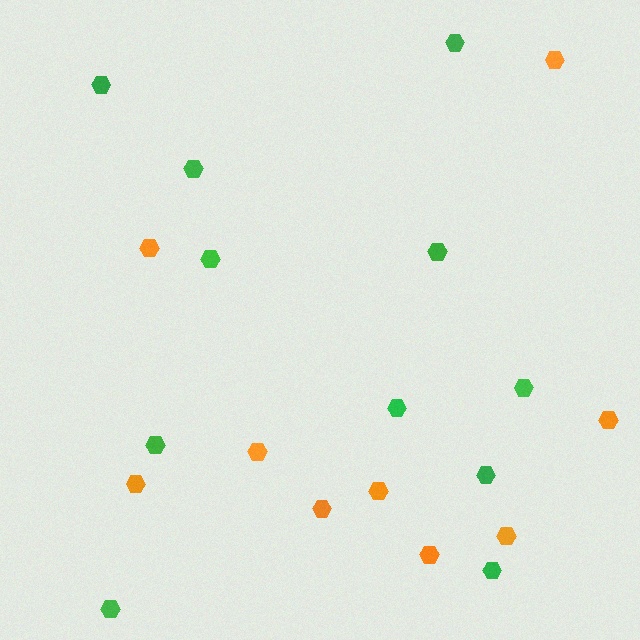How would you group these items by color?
There are 2 groups: one group of orange hexagons (9) and one group of green hexagons (11).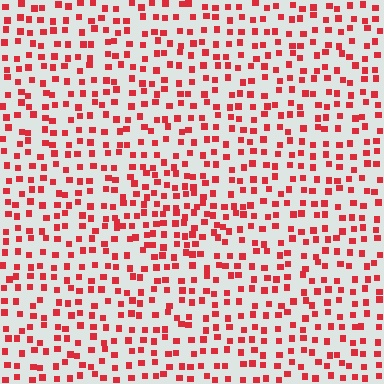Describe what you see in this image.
The image contains small red elements arranged at two different densities. A diamond-shaped region is visible where the elements are more densely packed than the surrounding area.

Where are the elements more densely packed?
The elements are more densely packed inside the diamond boundary.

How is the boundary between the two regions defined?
The boundary is defined by a change in element density (approximately 1.5x ratio). All elements are the same color, size, and shape.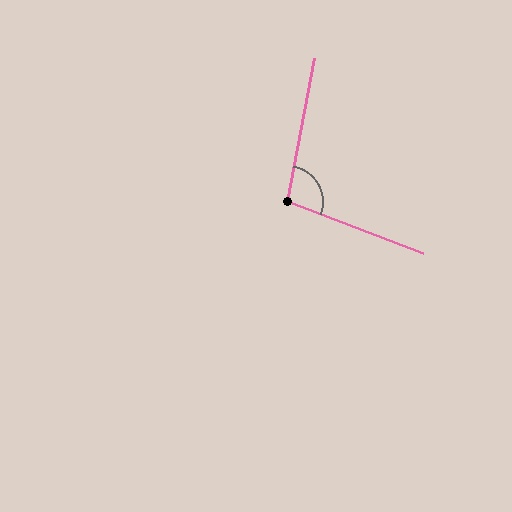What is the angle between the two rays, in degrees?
Approximately 100 degrees.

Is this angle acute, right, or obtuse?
It is obtuse.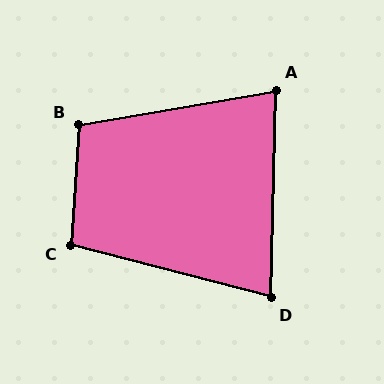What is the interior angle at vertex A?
Approximately 79 degrees (acute).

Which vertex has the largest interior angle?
B, at approximately 103 degrees.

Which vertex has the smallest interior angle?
D, at approximately 77 degrees.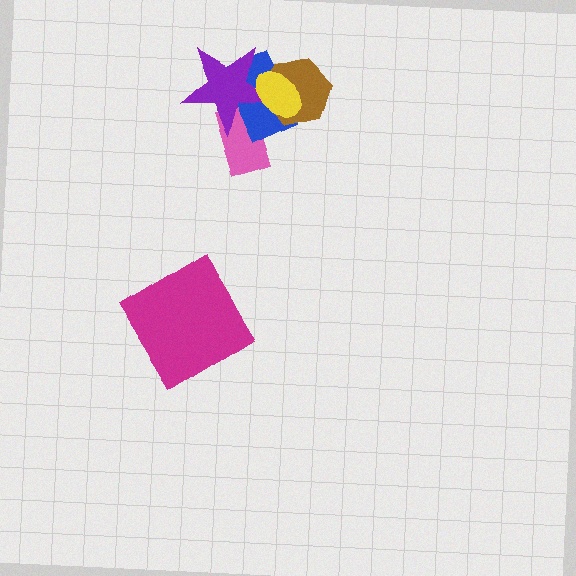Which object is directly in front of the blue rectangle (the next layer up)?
The purple star is directly in front of the blue rectangle.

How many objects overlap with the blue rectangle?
4 objects overlap with the blue rectangle.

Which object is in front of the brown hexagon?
The yellow ellipse is in front of the brown hexagon.